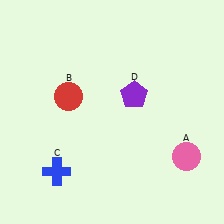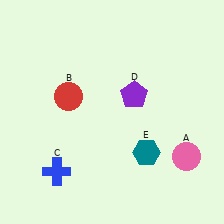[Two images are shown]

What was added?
A teal hexagon (E) was added in Image 2.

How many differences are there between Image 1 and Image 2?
There is 1 difference between the two images.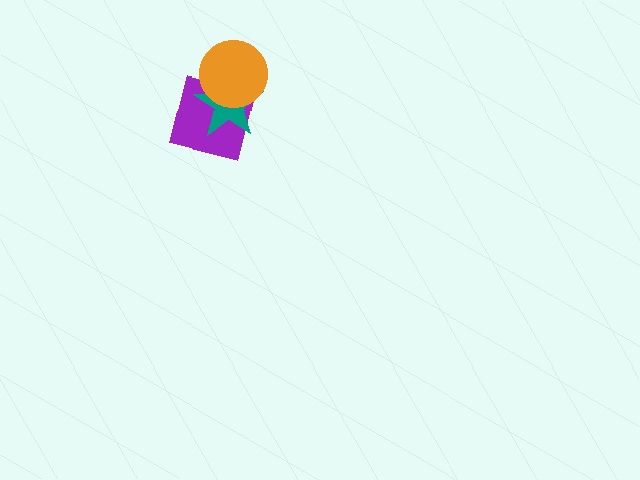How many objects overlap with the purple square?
2 objects overlap with the purple square.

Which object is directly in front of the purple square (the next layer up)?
The teal star is directly in front of the purple square.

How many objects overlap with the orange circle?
2 objects overlap with the orange circle.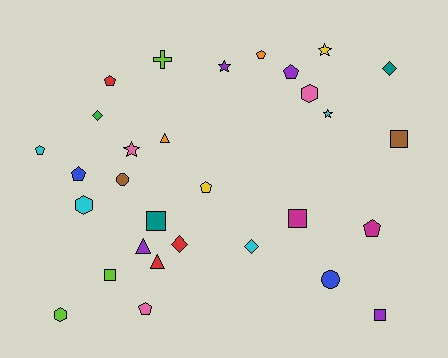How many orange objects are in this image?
There are 2 orange objects.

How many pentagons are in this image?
There are 8 pentagons.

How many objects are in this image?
There are 30 objects.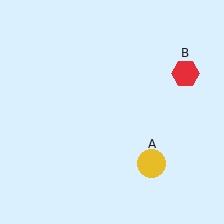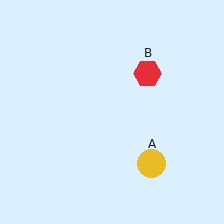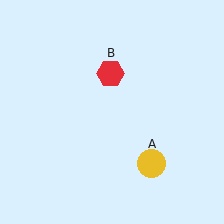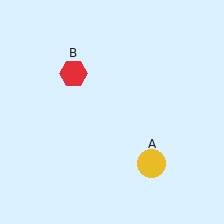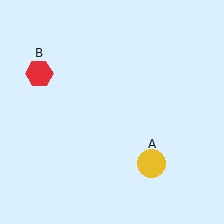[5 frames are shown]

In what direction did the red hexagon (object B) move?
The red hexagon (object B) moved left.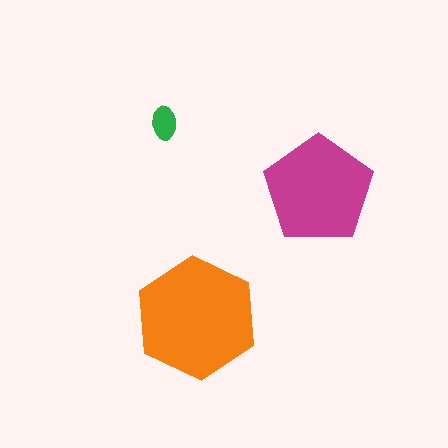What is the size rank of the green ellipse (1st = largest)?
3rd.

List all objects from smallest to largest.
The green ellipse, the magenta pentagon, the orange hexagon.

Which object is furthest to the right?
The magenta pentagon is rightmost.